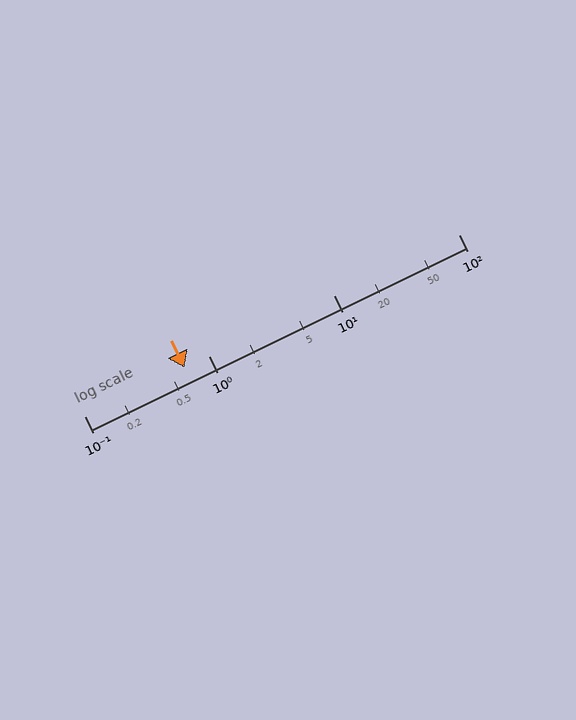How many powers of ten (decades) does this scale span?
The scale spans 3 decades, from 0.1 to 100.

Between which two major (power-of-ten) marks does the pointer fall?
The pointer is between 0.1 and 1.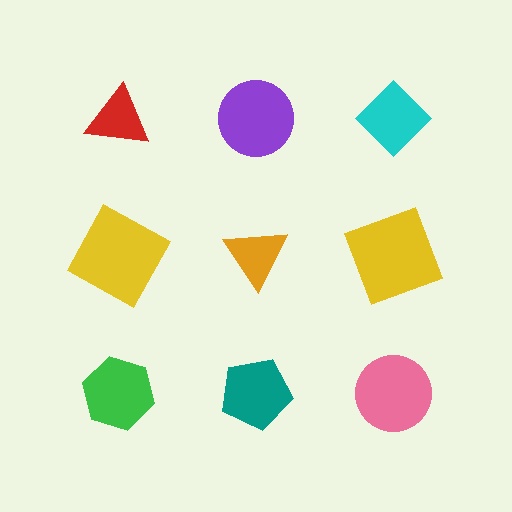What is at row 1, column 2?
A purple circle.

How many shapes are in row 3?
3 shapes.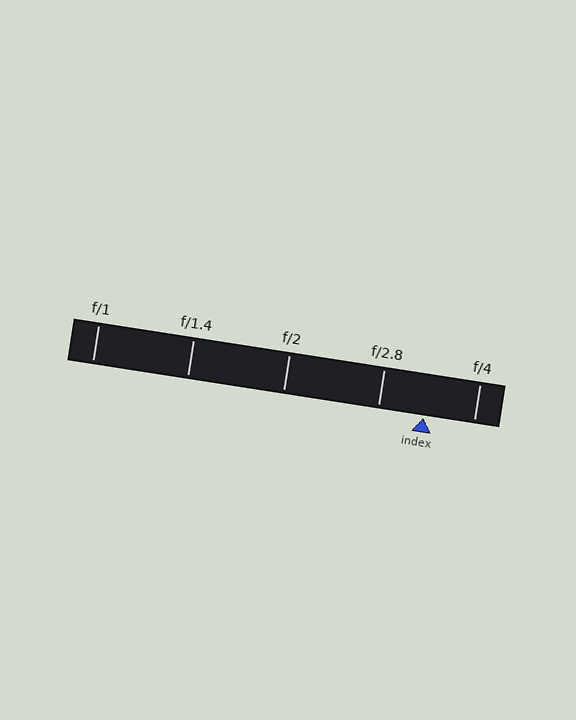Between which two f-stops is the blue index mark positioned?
The index mark is between f/2.8 and f/4.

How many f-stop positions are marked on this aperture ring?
There are 5 f-stop positions marked.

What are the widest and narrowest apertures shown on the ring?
The widest aperture shown is f/1 and the narrowest is f/4.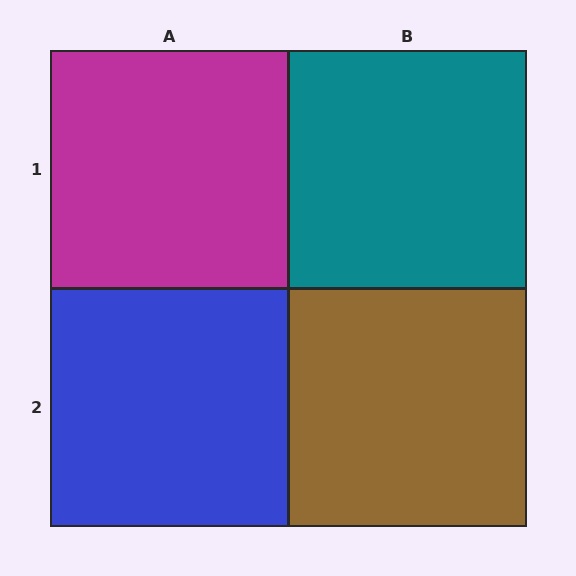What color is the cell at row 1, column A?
Magenta.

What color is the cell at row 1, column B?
Teal.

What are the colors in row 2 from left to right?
Blue, brown.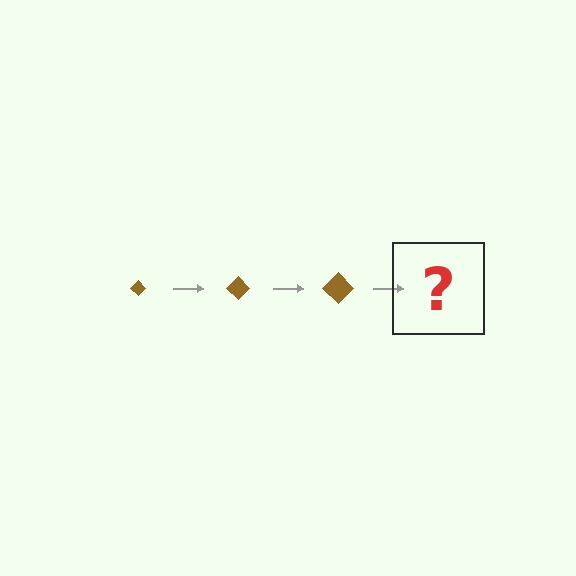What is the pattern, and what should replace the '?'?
The pattern is that the diamond gets progressively larger each step. The '?' should be a brown diamond, larger than the previous one.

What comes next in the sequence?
The next element should be a brown diamond, larger than the previous one.